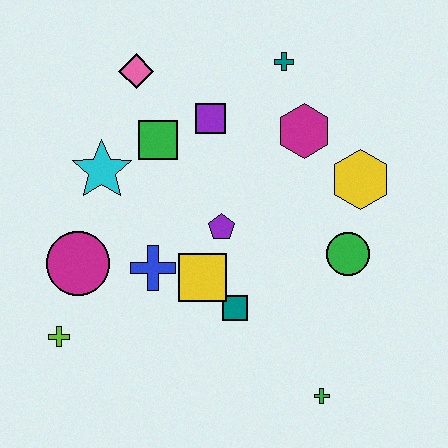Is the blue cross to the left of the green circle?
Yes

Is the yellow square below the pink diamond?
Yes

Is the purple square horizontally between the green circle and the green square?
Yes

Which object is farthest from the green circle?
The lime cross is farthest from the green circle.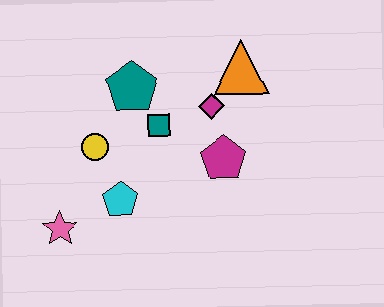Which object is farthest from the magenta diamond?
The pink star is farthest from the magenta diamond.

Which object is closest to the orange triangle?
The magenta diamond is closest to the orange triangle.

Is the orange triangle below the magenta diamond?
No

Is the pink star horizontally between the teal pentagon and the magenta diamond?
No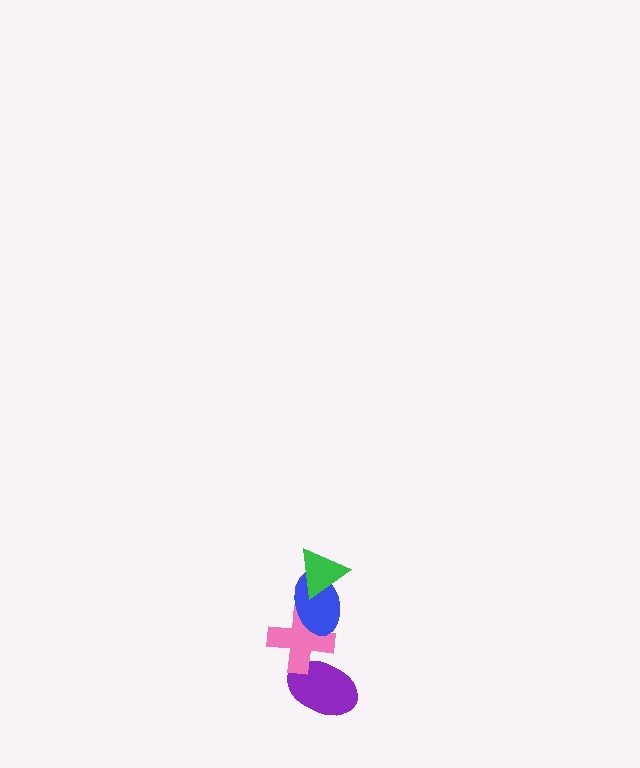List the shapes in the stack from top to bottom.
From top to bottom: the green triangle, the blue ellipse, the pink cross, the purple ellipse.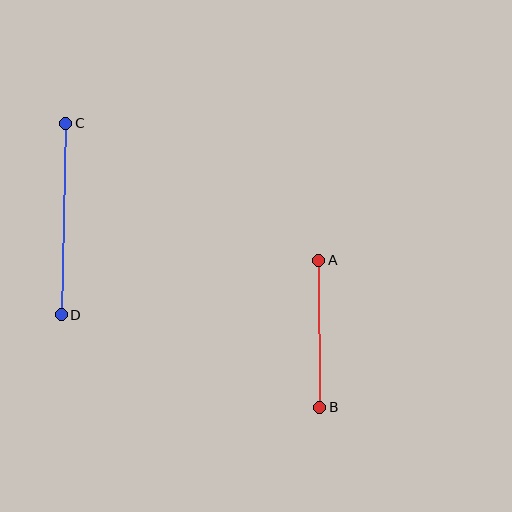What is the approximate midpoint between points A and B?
The midpoint is at approximately (319, 334) pixels.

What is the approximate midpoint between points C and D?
The midpoint is at approximately (63, 219) pixels.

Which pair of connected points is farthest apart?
Points C and D are farthest apart.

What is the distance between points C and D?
The distance is approximately 192 pixels.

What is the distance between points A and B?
The distance is approximately 147 pixels.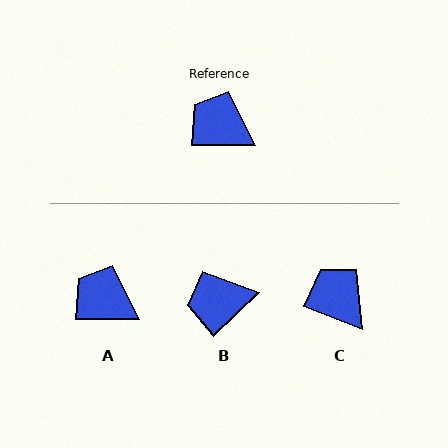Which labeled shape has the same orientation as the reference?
A.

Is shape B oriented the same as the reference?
No, it is off by about 44 degrees.